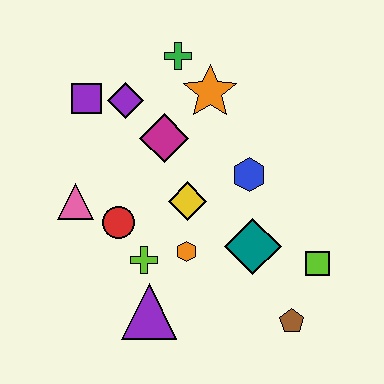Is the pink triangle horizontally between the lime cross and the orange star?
No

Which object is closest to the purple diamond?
The purple square is closest to the purple diamond.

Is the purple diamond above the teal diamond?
Yes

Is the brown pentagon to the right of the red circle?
Yes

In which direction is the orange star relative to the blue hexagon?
The orange star is above the blue hexagon.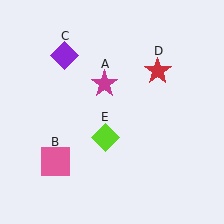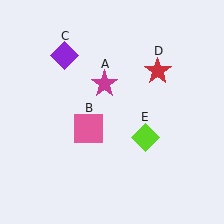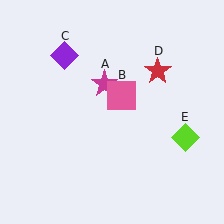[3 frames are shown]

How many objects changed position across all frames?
2 objects changed position: pink square (object B), lime diamond (object E).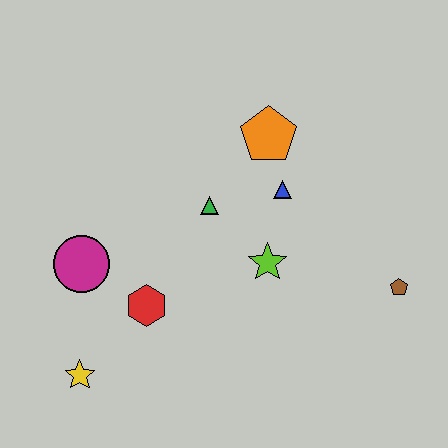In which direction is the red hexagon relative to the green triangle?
The red hexagon is below the green triangle.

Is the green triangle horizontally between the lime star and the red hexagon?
Yes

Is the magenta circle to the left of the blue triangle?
Yes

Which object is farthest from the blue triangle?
The yellow star is farthest from the blue triangle.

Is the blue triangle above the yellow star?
Yes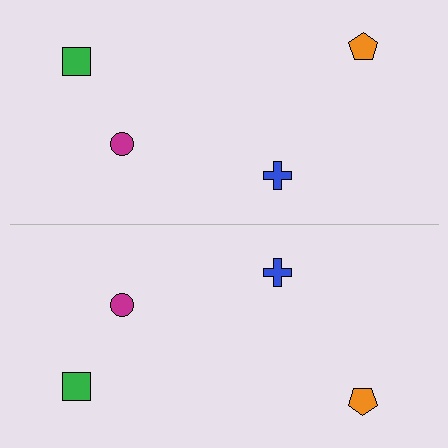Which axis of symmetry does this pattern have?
The pattern has a horizontal axis of symmetry running through the center of the image.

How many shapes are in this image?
There are 8 shapes in this image.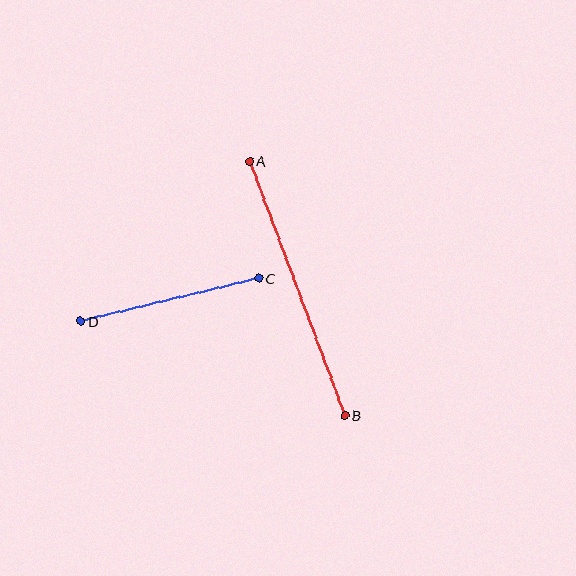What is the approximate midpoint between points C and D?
The midpoint is at approximately (170, 300) pixels.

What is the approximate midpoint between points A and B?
The midpoint is at approximately (297, 288) pixels.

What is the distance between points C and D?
The distance is approximately 183 pixels.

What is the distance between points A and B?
The distance is approximately 271 pixels.